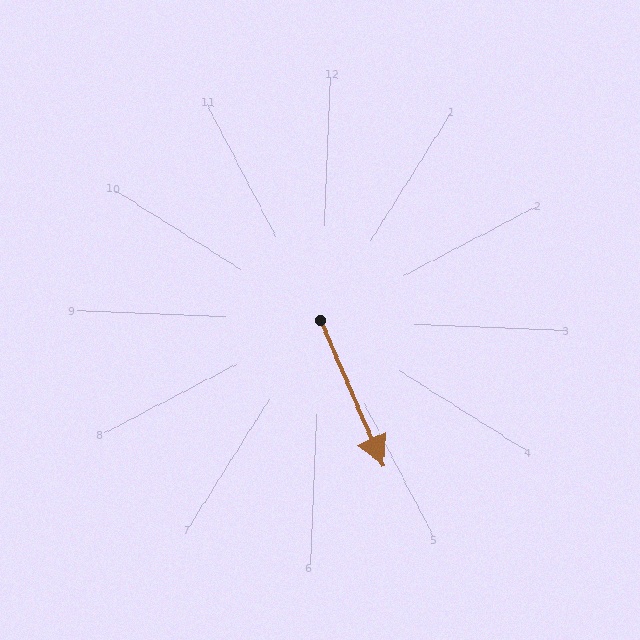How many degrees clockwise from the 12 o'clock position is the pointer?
Approximately 154 degrees.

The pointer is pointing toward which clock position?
Roughly 5 o'clock.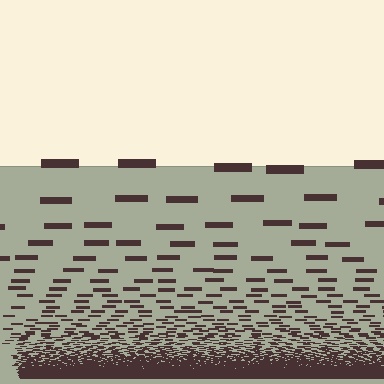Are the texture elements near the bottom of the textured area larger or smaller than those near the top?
Smaller. The gradient is inverted — elements near the bottom are smaller and denser.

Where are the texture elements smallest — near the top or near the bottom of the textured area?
Near the bottom.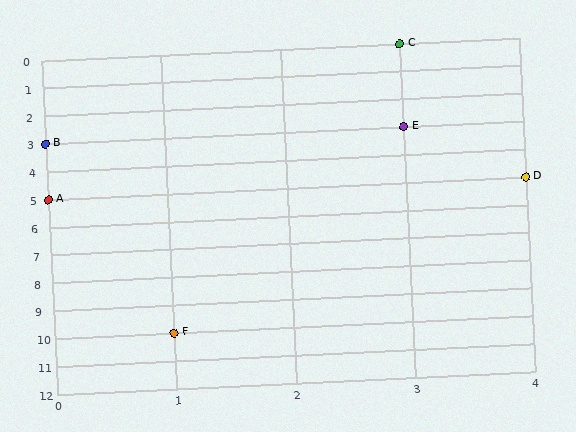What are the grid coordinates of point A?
Point A is at grid coordinates (0, 5).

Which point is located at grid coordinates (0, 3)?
Point B is at (0, 3).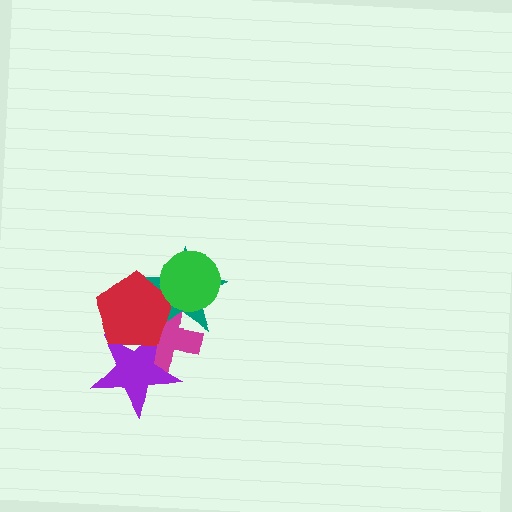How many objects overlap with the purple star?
2 objects overlap with the purple star.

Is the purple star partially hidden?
Yes, it is partially covered by another shape.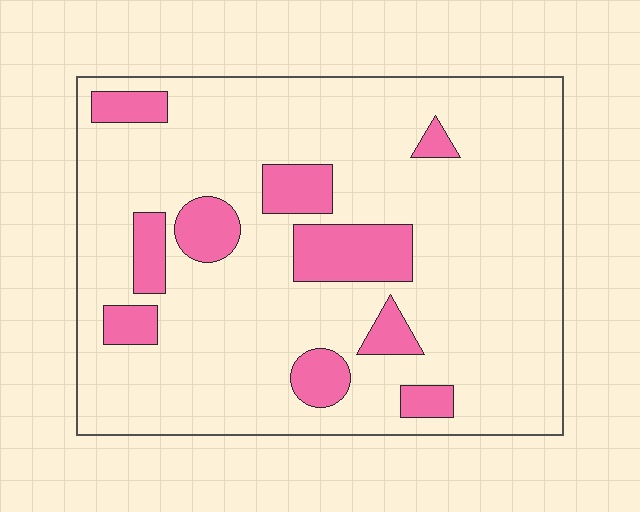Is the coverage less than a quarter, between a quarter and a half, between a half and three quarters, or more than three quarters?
Less than a quarter.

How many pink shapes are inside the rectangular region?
10.